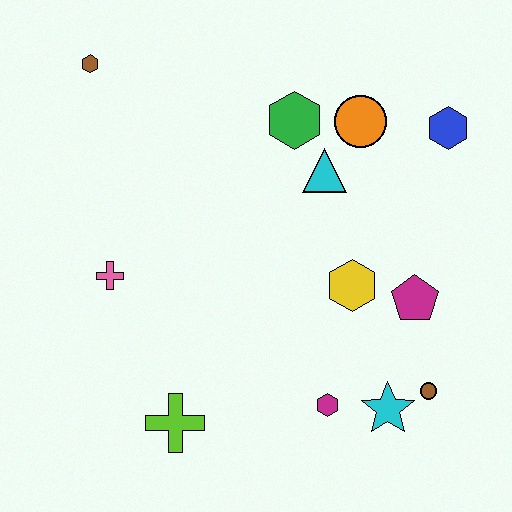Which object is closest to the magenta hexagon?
The cyan star is closest to the magenta hexagon.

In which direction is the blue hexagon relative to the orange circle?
The blue hexagon is to the right of the orange circle.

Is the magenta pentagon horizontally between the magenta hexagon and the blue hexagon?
Yes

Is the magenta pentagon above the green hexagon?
No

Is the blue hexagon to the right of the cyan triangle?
Yes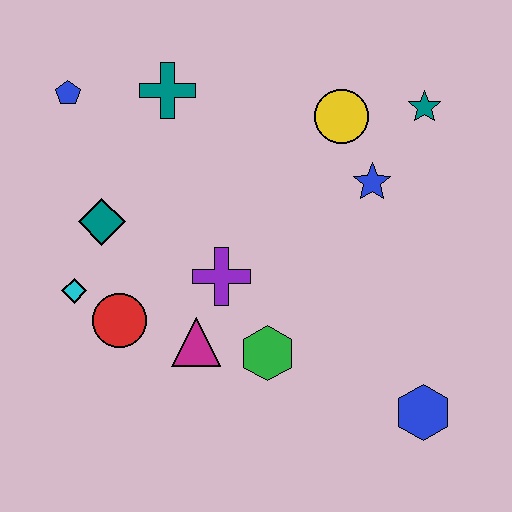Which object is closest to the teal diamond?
The cyan diamond is closest to the teal diamond.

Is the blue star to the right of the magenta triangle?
Yes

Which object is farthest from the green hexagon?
The blue pentagon is farthest from the green hexagon.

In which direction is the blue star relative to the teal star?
The blue star is below the teal star.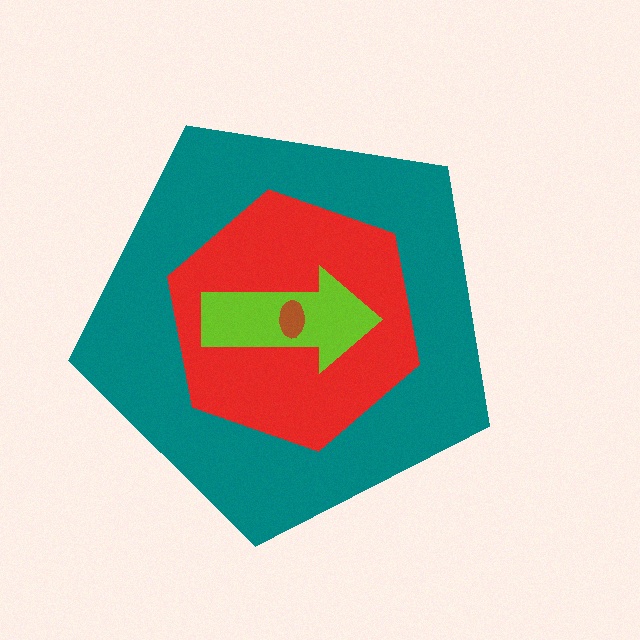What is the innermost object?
The brown ellipse.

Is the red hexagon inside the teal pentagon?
Yes.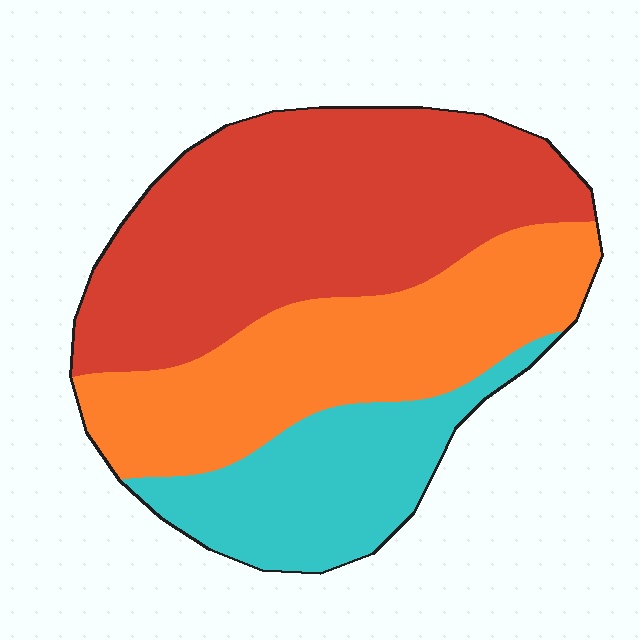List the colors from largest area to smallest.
From largest to smallest: red, orange, cyan.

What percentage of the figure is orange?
Orange takes up about one third (1/3) of the figure.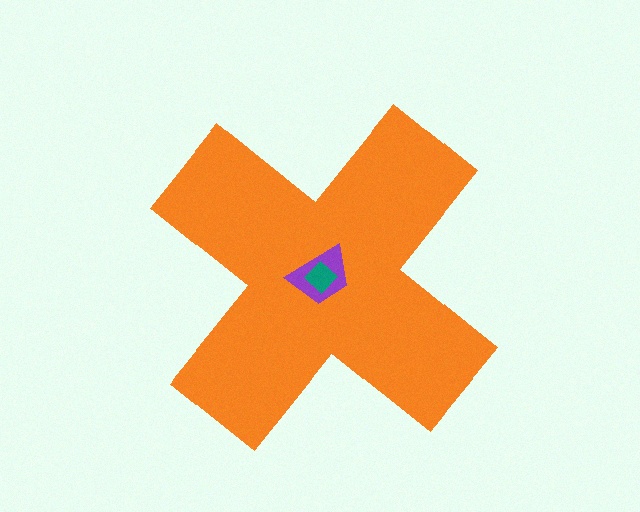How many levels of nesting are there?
3.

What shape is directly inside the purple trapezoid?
The teal diamond.